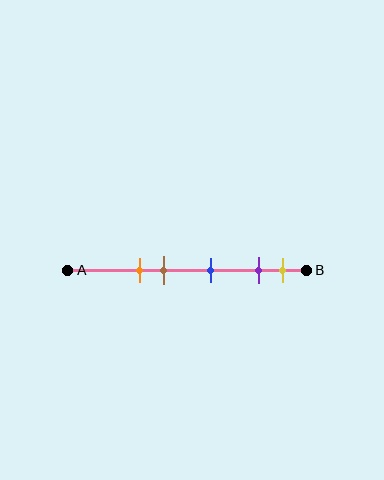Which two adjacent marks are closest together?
The purple and yellow marks are the closest adjacent pair.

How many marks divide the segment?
There are 5 marks dividing the segment.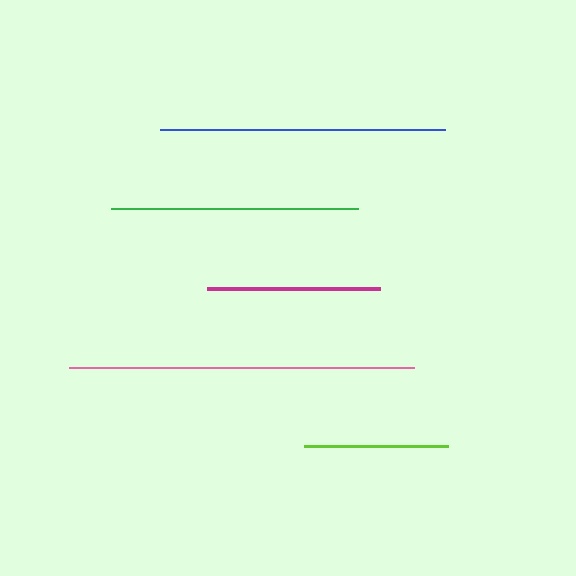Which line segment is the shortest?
The lime line is the shortest at approximately 144 pixels.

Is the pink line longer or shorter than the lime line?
The pink line is longer than the lime line.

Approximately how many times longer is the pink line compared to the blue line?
The pink line is approximately 1.2 times the length of the blue line.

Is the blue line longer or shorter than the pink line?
The pink line is longer than the blue line.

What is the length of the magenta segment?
The magenta segment is approximately 173 pixels long.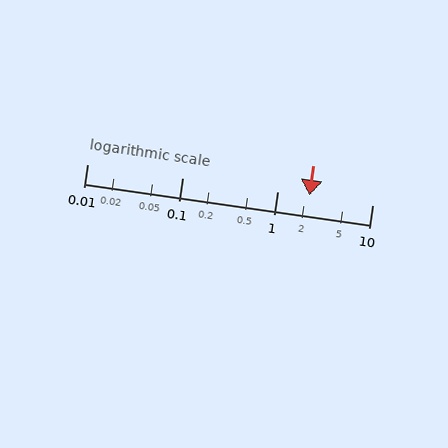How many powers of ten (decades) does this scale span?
The scale spans 3 decades, from 0.01 to 10.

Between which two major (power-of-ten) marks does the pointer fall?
The pointer is between 1 and 10.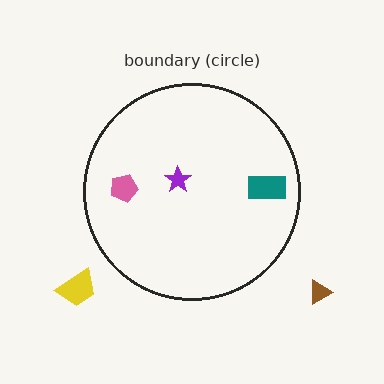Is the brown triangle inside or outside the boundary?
Outside.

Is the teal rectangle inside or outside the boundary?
Inside.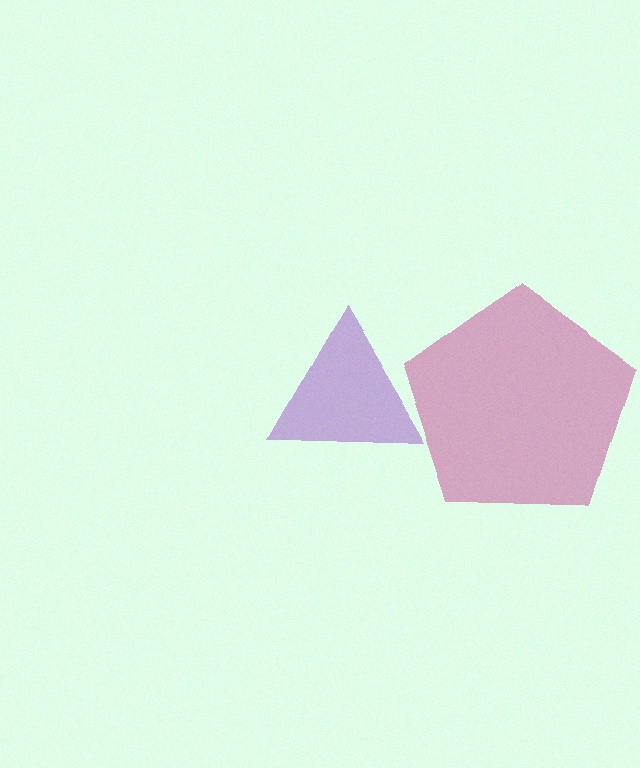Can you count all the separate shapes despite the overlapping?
Yes, there are 2 separate shapes.